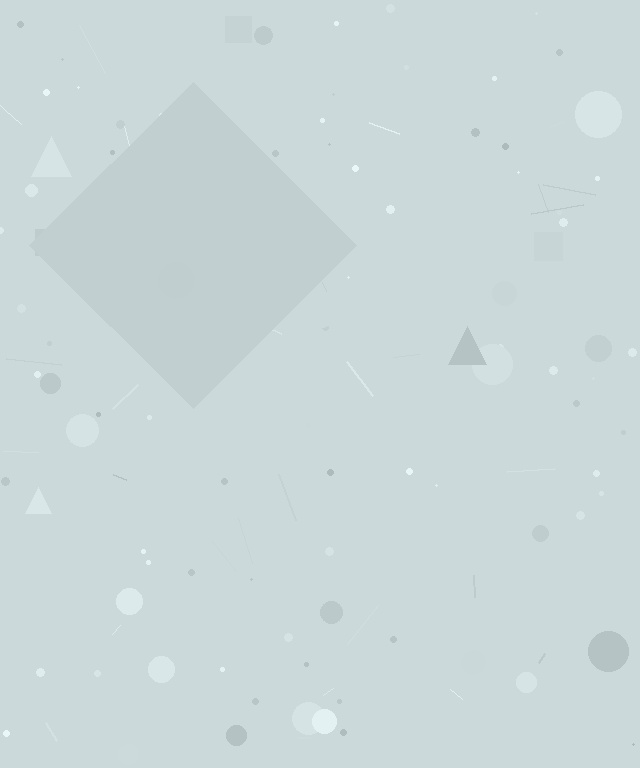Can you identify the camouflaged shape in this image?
The camouflaged shape is a diamond.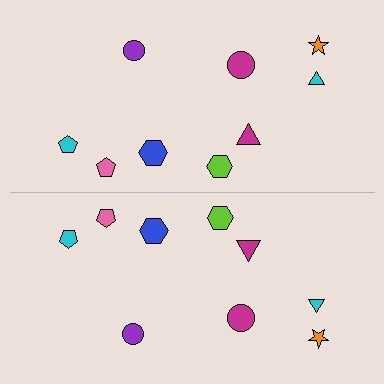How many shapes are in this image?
There are 18 shapes in this image.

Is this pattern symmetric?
Yes, this pattern has bilateral (reflection) symmetry.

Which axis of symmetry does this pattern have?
The pattern has a horizontal axis of symmetry running through the center of the image.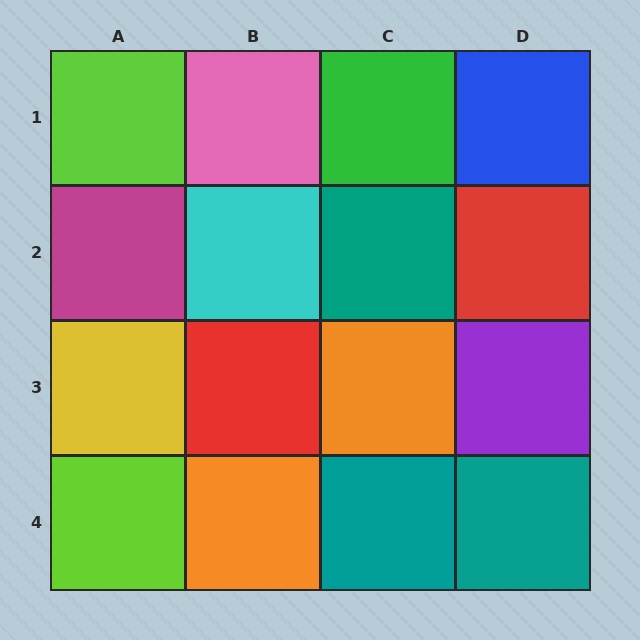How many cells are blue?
1 cell is blue.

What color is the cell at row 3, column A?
Yellow.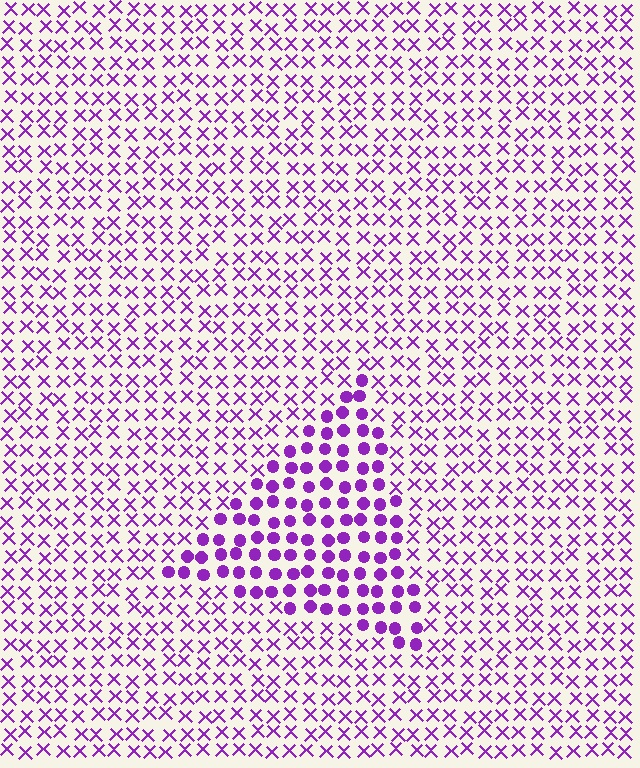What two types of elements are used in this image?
The image uses circles inside the triangle region and X marks outside it.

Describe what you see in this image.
The image is filled with small purple elements arranged in a uniform grid. A triangle-shaped region contains circles, while the surrounding area contains X marks. The boundary is defined purely by the change in element shape.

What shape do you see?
I see a triangle.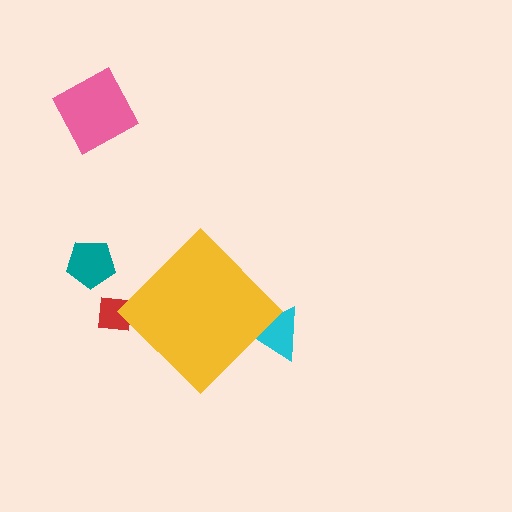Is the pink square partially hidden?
No, the pink square is fully visible.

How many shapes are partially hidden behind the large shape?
2 shapes are partially hidden.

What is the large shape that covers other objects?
A yellow diamond.